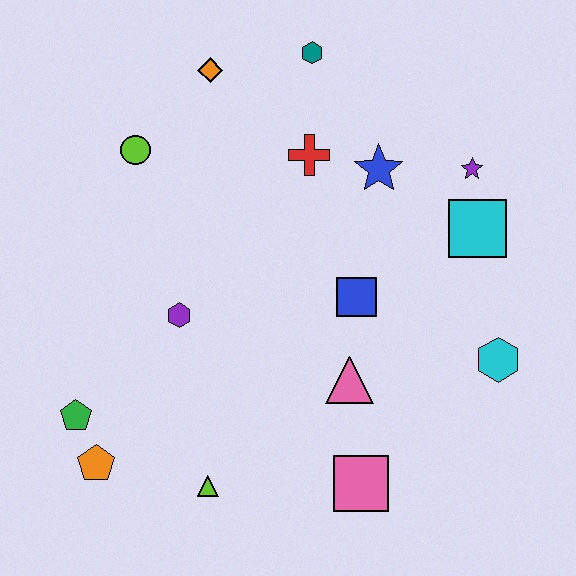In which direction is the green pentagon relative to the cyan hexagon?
The green pentagon is to the left of the cyan hexagon.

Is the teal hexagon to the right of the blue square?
No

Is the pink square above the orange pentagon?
No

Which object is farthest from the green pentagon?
The purple star is farthest from the green pentagon.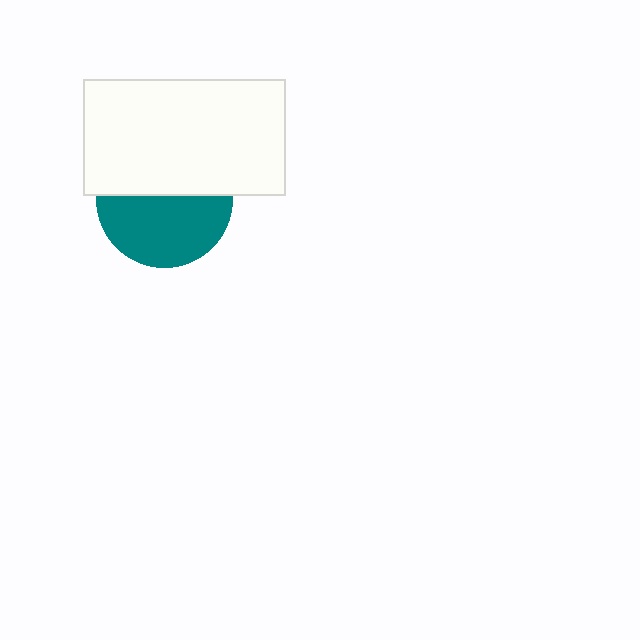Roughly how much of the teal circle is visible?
About half of it is visible (roughly 53%).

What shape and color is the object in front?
The object in front is a white rectangle.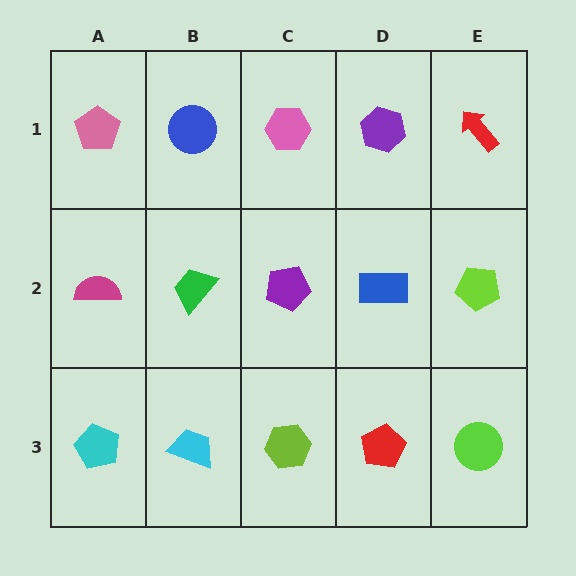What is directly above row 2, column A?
A pink pentagon.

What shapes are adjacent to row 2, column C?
A pink hexagon (row 1, column C), a lime hexagon (row 3, column C), a green trapezoid (row 2, column B), a blue rectangle (row 2, column D).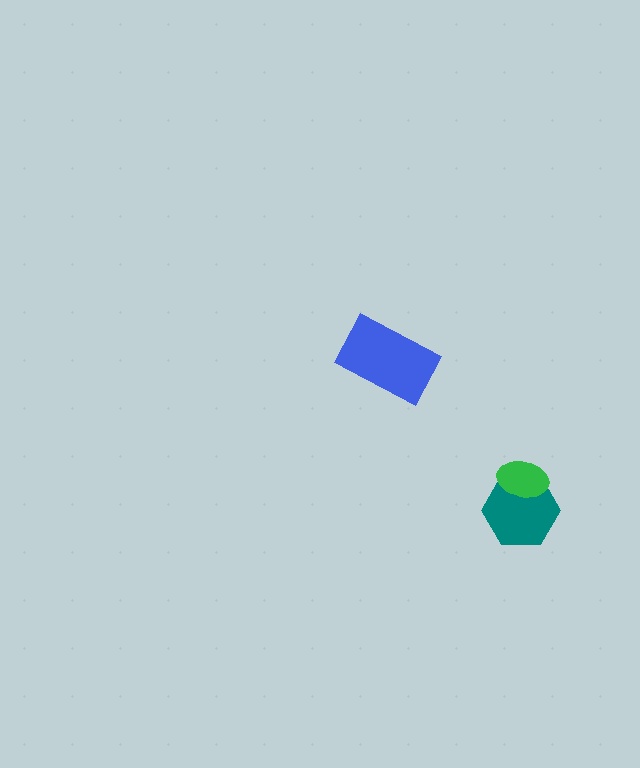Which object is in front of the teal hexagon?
The green ellipse is in front of the teal hexagon.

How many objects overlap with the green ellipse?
1 object overlaps with the green ellipse.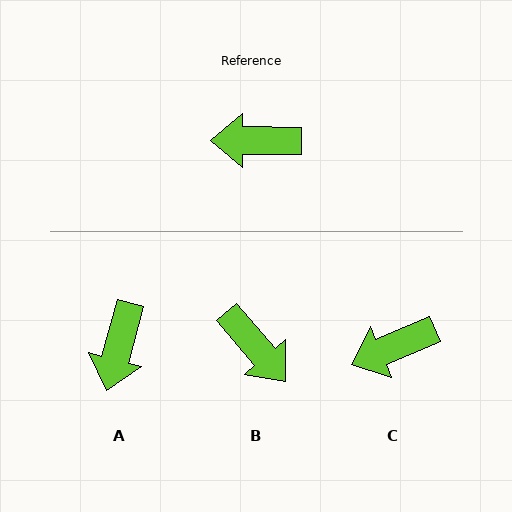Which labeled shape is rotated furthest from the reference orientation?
B, about 131 degrees away.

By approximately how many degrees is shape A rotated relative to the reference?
Approximately 75 degrees counter-clockwise.